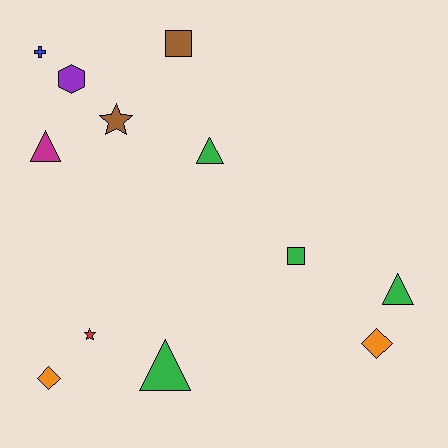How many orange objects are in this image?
There are 2 orange objects.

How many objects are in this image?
There are 12 objects.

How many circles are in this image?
There are no circles.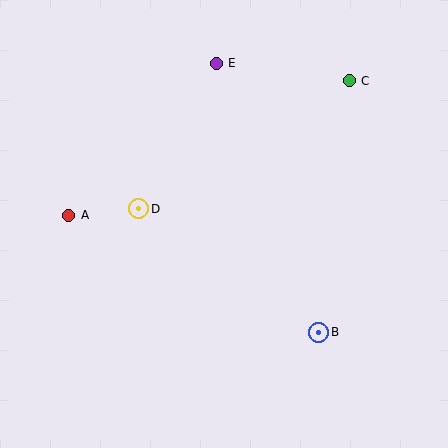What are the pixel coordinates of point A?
Point A is at (69, 215).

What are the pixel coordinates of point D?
Point D is at (139, 209).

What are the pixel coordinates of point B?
Point B is at (319, 332).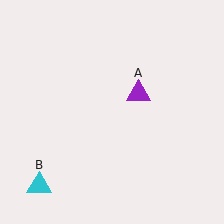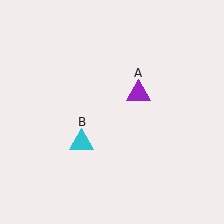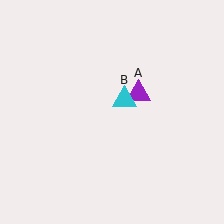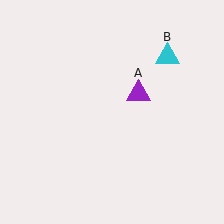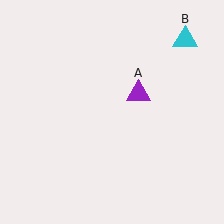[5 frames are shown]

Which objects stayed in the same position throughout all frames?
Purple triangle (object A) remained stationary.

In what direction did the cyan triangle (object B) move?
The cyan triangle (object B) moved up and to the right.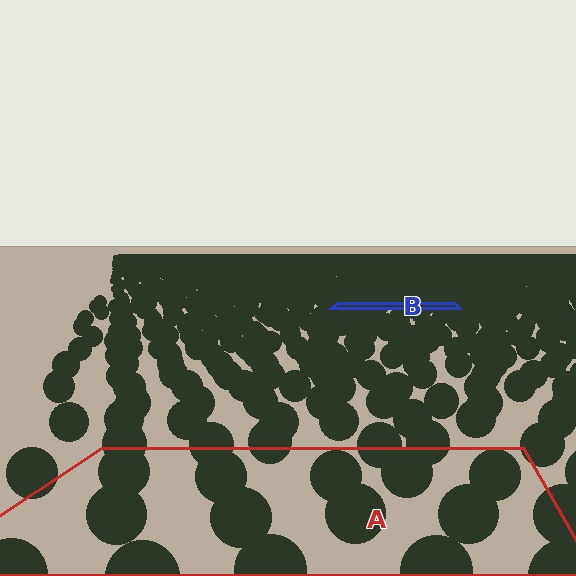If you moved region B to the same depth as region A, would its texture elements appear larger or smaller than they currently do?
They would appear larger. At a closer depth, the same texture elements are projected at a bigger on-screen size.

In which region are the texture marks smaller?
The texture marks are smaller in region B, because it is farther away.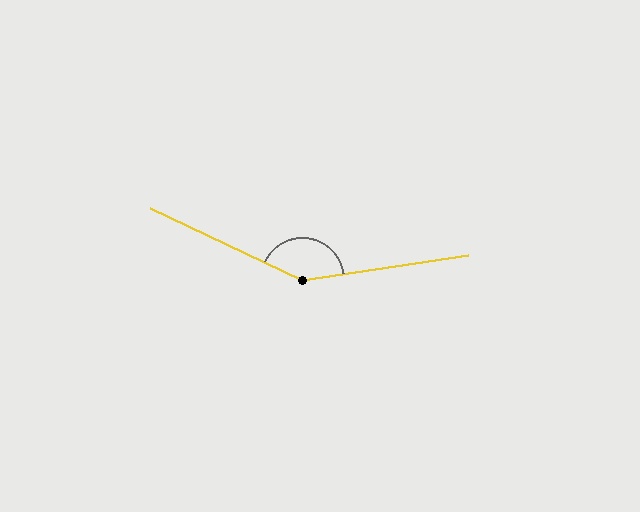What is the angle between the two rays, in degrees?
Approximately 146 degrees.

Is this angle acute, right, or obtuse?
It is obtuse.